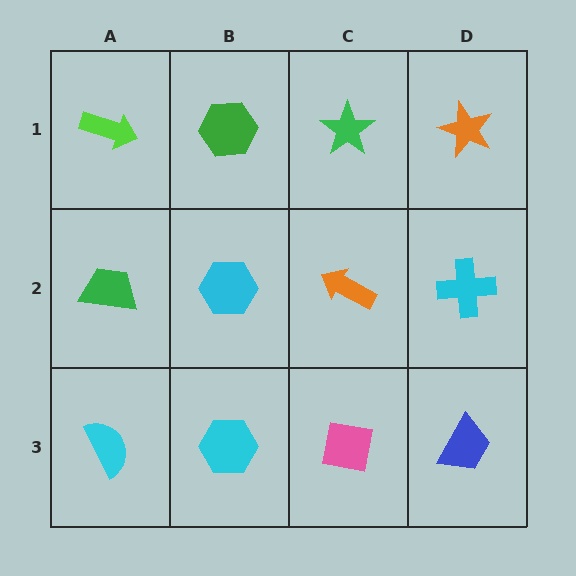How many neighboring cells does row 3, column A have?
2.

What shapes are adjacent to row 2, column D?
An orange star (row 1, column D), a blue trapezoid (row 3, column D), an orange arrow (row 2, column C).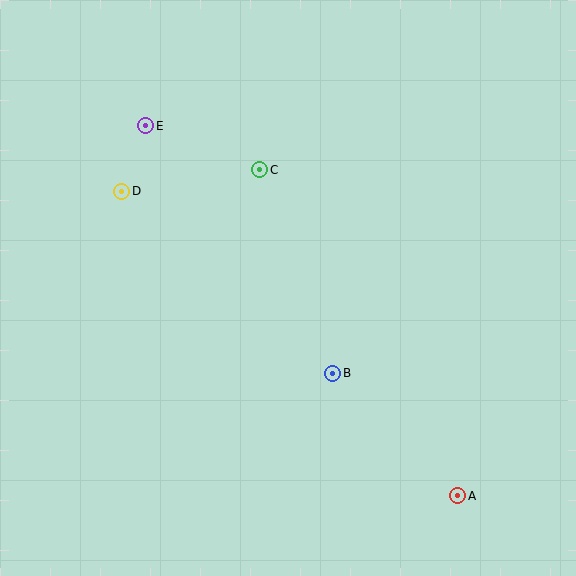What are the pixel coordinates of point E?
Point E is at (146, 126).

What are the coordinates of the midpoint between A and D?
The midpoint between A and D is at (290, 343).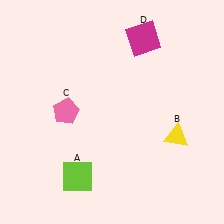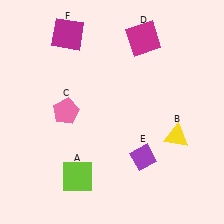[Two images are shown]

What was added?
A purple diamond (E), a magenta square (F) were added in Image 2.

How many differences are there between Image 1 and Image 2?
There are 2 differences between the two images.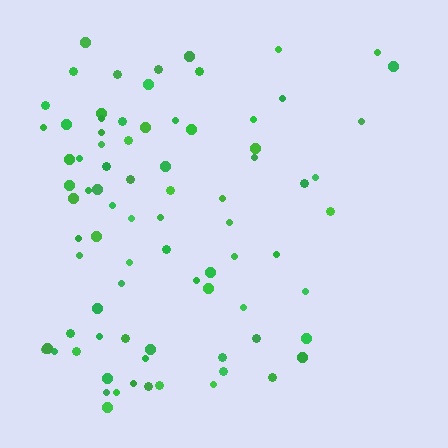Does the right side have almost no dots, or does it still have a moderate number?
Still a moderate number, just noticeably fewer than the left.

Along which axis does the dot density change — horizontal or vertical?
Horizontal.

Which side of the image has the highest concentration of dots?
The left.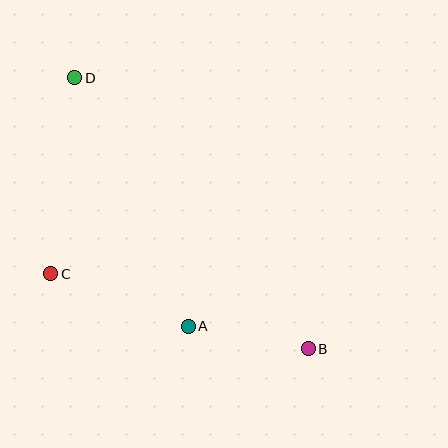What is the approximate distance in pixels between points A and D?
The distance between A and D is approximately 274 pixels.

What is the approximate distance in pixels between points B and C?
The distance between B and C is approximately 268 pixels.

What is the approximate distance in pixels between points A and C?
The distance between A and C is approximately 147 pixels.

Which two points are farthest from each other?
Points B and D are farthest from each other.